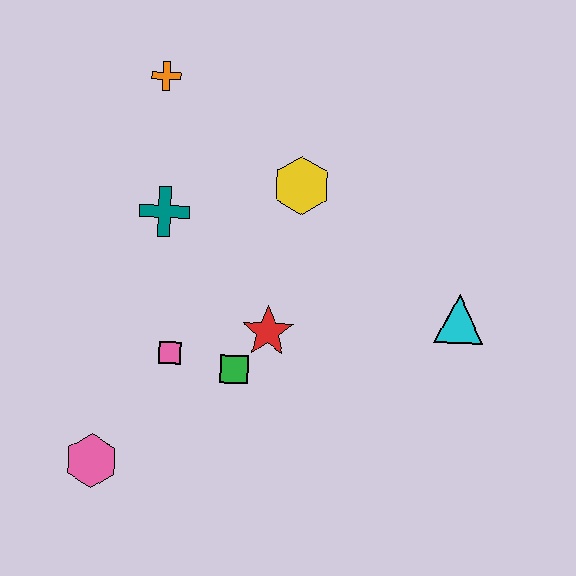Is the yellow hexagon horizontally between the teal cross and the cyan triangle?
Yes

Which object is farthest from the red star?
The orange cross is farthest from the red star.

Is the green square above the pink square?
No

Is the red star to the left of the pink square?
No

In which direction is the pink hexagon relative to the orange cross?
The pink hexagon is below the orange cross.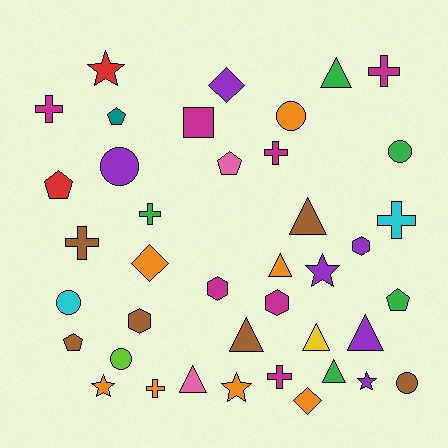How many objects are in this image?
There are 40 objects.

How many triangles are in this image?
There are 8 triangles.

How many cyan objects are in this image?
There are 2 cyan objects.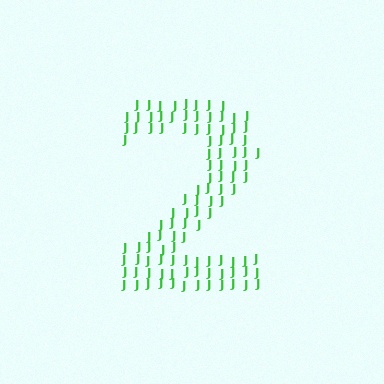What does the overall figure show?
The overall figure shows the digit 2.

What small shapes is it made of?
It is made of small letter J's.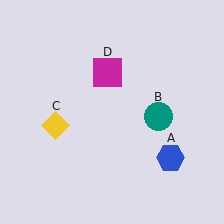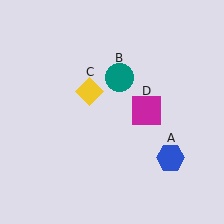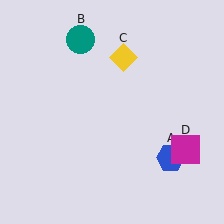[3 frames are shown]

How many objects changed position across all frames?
3 objects changed position: teal circle (object B), yellow diamond (object C), magenta square (object D).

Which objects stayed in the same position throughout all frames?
Blue hexagon (object A) remained stationary.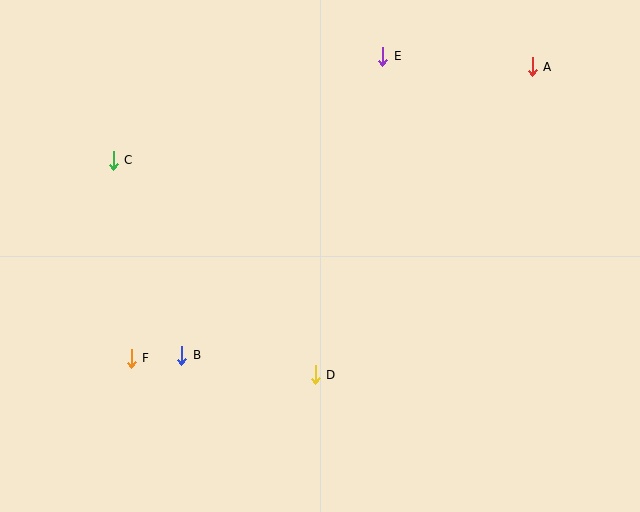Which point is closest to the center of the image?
Point D at (315, 375) is closest to the center.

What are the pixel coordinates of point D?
Point D is at (315, 375).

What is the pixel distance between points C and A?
The distance between C and A is 429 pixels.